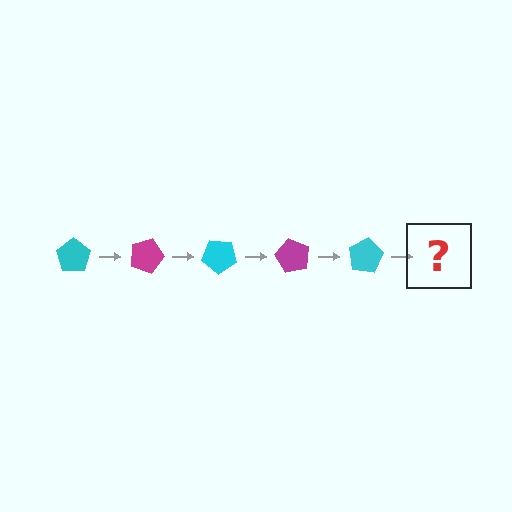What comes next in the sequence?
The next element should be a magenta pentagon, rotated 100 degrees from the start.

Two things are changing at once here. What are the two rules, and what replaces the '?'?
The two rules are that it rotates 20 degrees each step and the color cycles through cyan and magenta. The '?' should be a magenta pentagon, rotated 100 degrees from the start.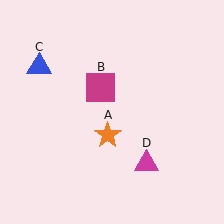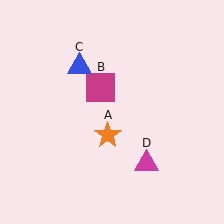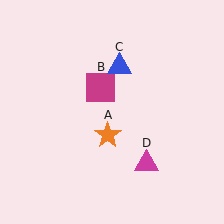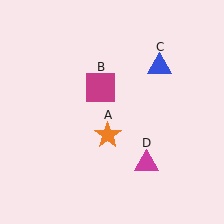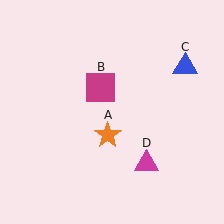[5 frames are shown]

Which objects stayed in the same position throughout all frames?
Orange star (object A) and magenta square (object B) and magenta triangle (object D) remained stationary.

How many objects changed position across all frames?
1 object changed position: blue triangle (object C).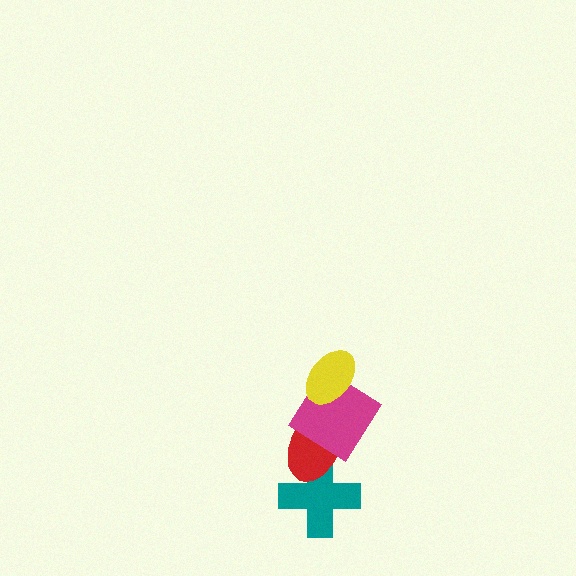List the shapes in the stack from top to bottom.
From top to bottom: the yellow ellipse, the magenta diamond, the red ellipse, the teal cross.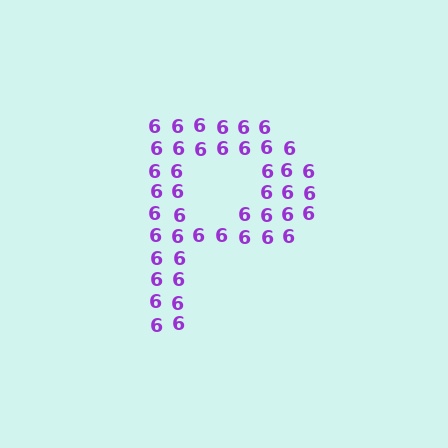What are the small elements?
The small elements are digit 6's.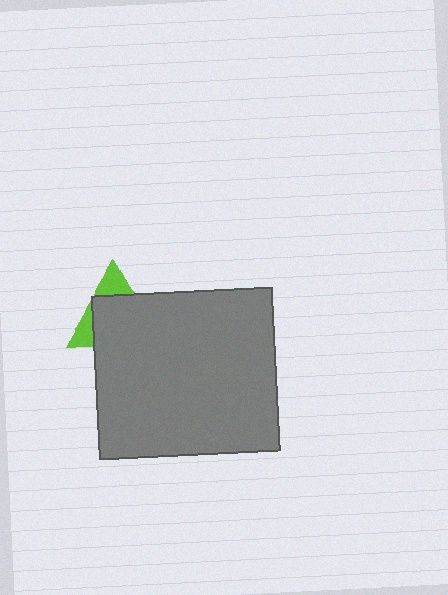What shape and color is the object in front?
The object in front is a gray rectangle.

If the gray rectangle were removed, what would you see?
You would see the complete lime triangle.